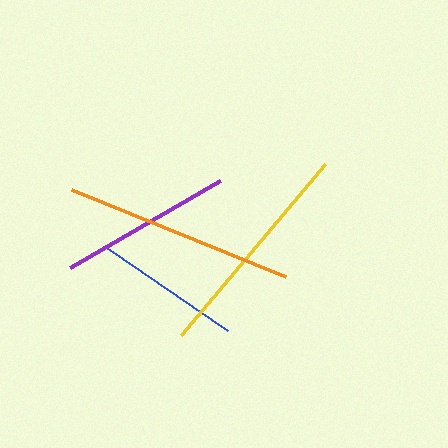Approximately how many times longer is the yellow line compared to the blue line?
The yellow line is approximately 1.5 times the length of the blue line.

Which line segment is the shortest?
The blue line is the shortest at approximately 147 pixels.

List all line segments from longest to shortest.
From longest to shortest: orange, yellow, purple, blue.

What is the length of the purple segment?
The purple segment is approximately 174 pixels long.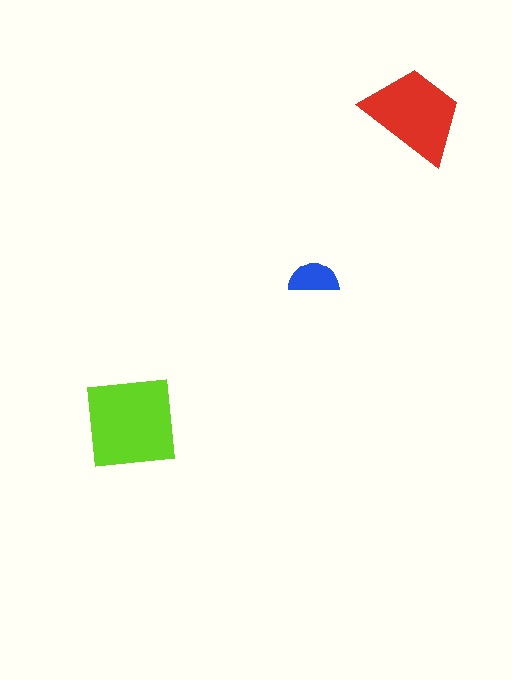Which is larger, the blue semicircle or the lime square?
The lime square.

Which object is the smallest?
The blue semicircle.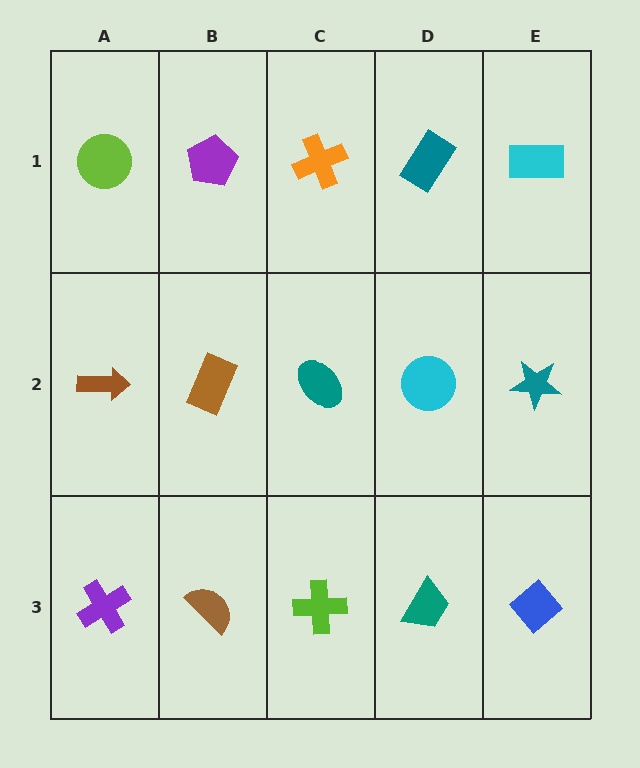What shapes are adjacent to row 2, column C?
An orange cross (row 1, column C), a lime cross (row 3, column C), a brown rectangle (row 2, column B), a cyan circle (row 2, column D).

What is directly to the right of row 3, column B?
A lime cross.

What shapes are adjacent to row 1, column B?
A brown rectangle (row 2, column B), a lime circle (row 1, column A), an orange cross (row 1, column C).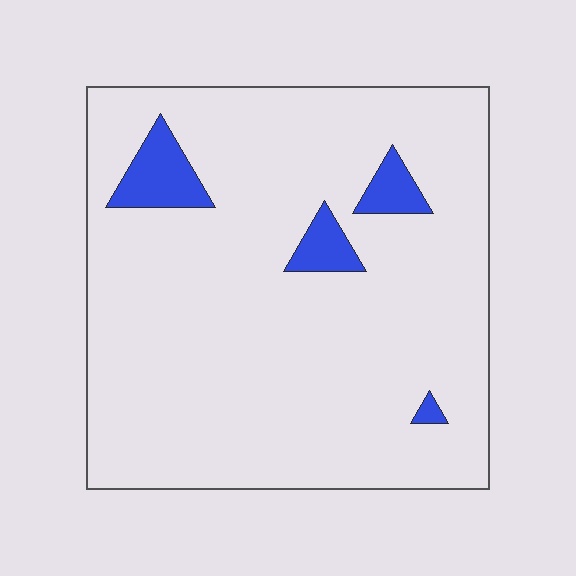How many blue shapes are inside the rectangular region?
4.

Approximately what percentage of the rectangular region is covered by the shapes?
Approximately 5%.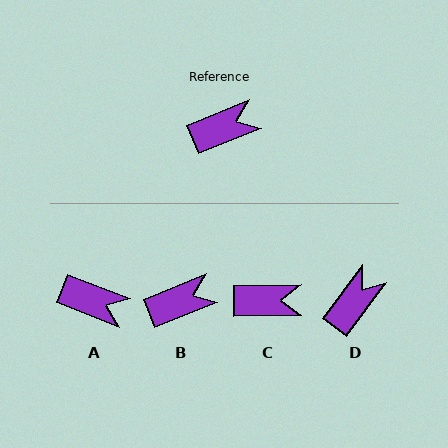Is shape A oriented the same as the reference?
No, it is off by about 43 degrees.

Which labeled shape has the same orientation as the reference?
B.